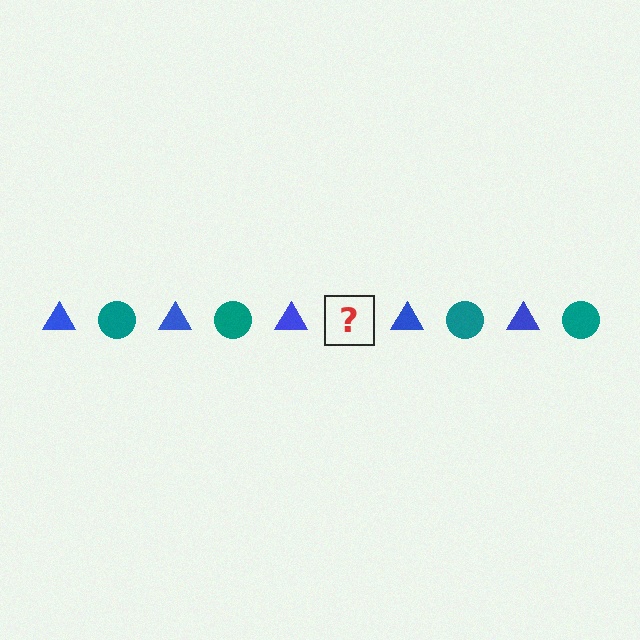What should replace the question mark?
The question mark should be replaced with a teal circle.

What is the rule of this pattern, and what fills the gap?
The rule is that the pattern alternates between blue triangle and teal circle. The gap should be filled with a teal circle.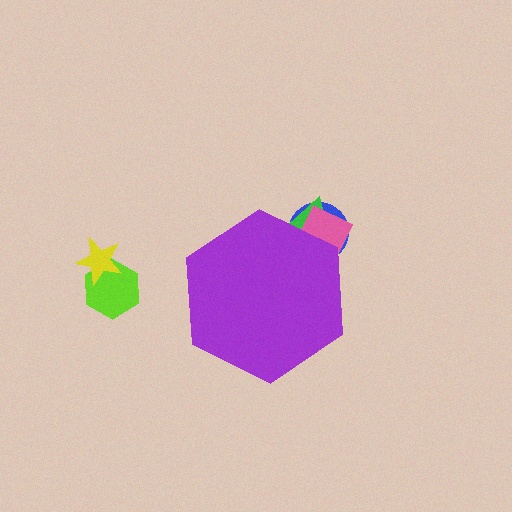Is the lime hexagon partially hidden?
No, the lime hexagon is fully visible.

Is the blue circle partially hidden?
Yes, the blue circle is partially hidden behind the purple hexagon.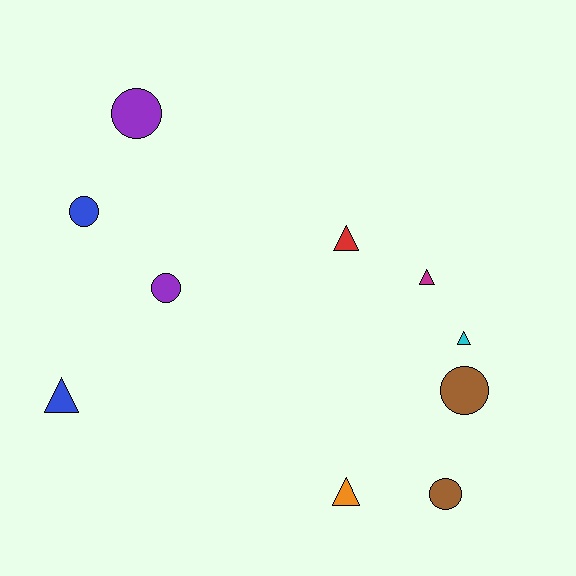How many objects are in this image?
There are 10 objects.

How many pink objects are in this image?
There are no pink objects.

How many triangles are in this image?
There are 5 triangles.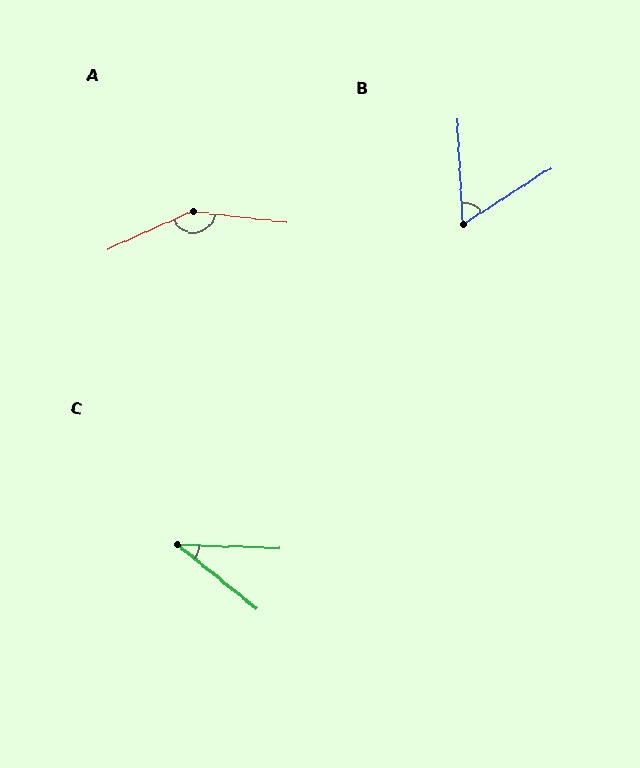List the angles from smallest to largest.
C (37°), B (61°), A (149°).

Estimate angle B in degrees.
Approximately 61 degrees.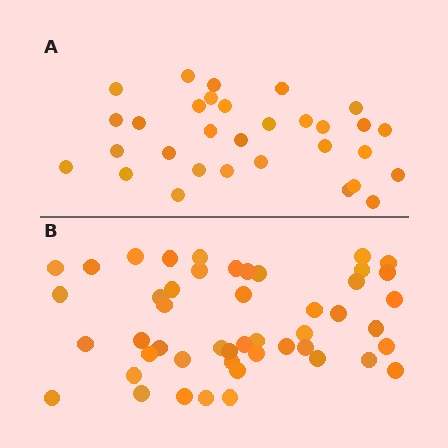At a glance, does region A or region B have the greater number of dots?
Region B (the bottom region) has more dots.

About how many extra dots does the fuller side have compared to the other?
Region B has approximately 15 more dots than region A.